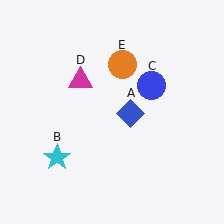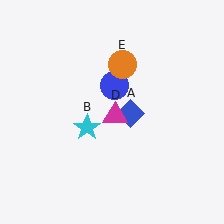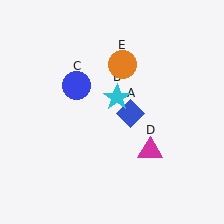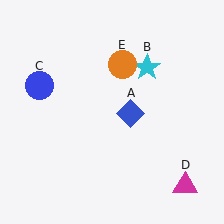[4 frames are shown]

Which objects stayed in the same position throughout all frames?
Blue diamond (object A) and orange circle (object E) remained stationary.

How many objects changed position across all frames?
3 objects changed position: cyan star (object B), blue circle (object C), magenta triangle (object D).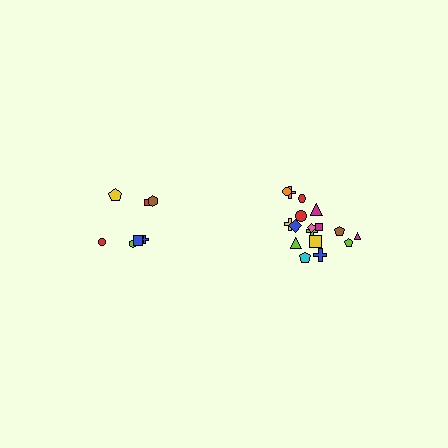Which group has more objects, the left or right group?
The right group.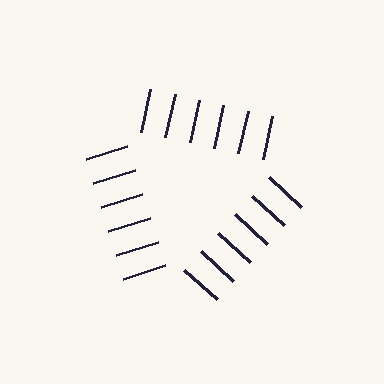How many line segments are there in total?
18 — 6 along each of the 3 edges.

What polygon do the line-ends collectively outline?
An illusory triangle — the line segments terminate on its edges but no continuous stroke is drawn.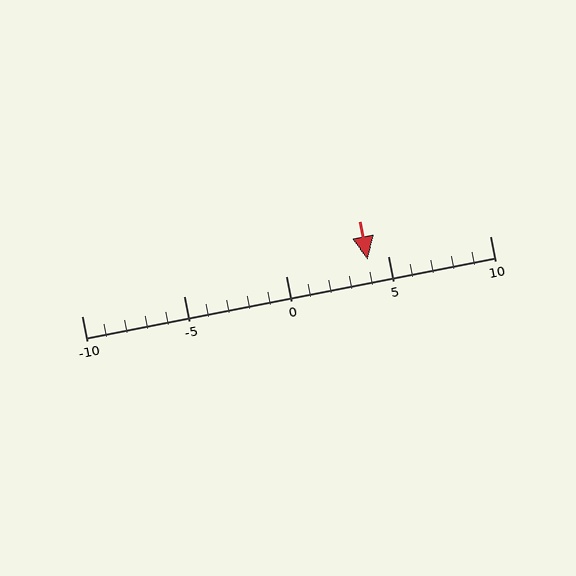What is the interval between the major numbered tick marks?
The major tick marks are spaced 5 units apart.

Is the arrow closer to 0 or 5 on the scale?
The arrow is closer to 5.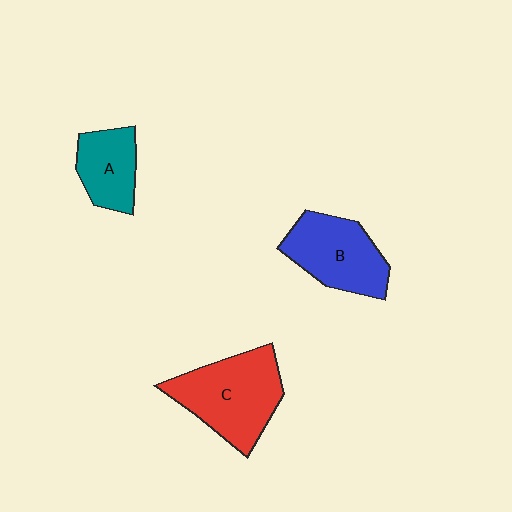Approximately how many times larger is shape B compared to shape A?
Approximately 1.4 times.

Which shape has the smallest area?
Shape A (teal).